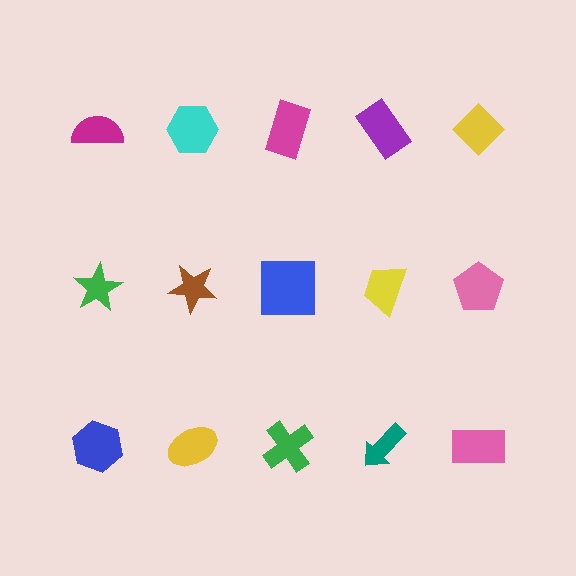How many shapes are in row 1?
5 shapes.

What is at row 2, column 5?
A pink pentagon.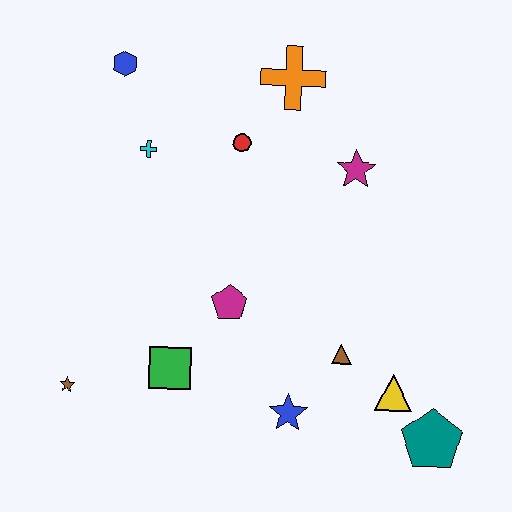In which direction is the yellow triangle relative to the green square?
The yellow triangle is to the right of the green square.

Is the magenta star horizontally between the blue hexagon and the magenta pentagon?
No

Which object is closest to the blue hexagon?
The cyan cross is closest to the blue hexagon.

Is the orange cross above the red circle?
Yes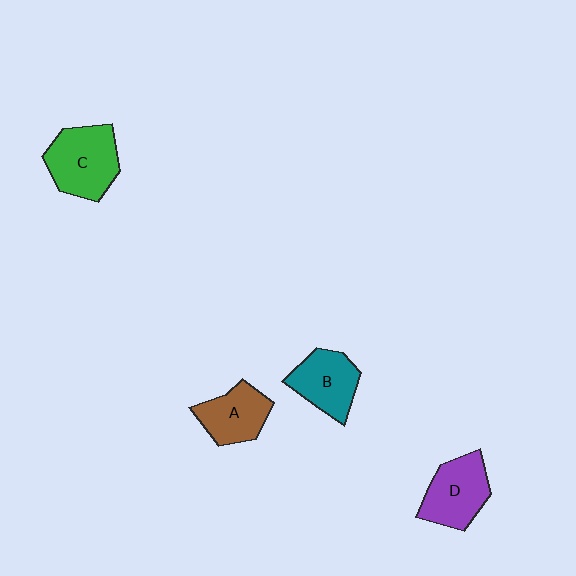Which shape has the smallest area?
Shape A (brown).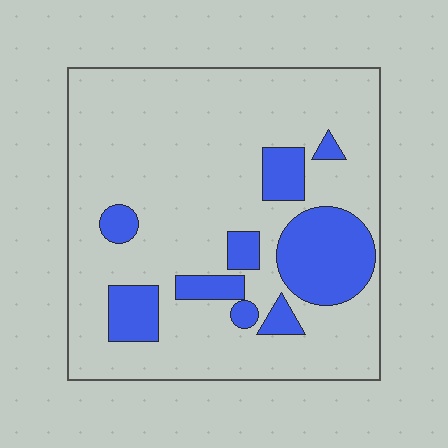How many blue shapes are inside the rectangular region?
9.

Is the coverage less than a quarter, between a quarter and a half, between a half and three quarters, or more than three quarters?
Less than a quarter.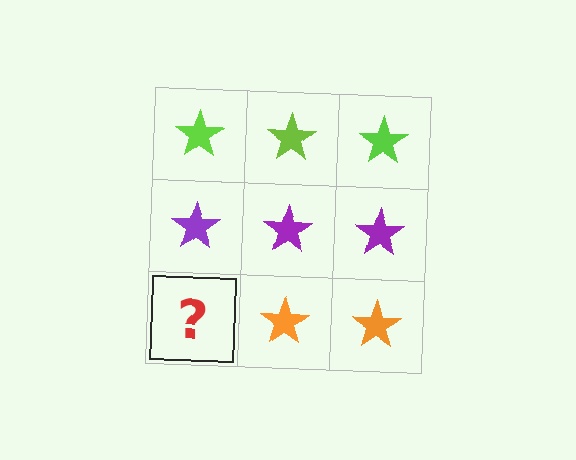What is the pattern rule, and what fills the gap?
The rule is that each row has a consistent color. The gap should be filled with an orange star.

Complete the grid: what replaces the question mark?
The question mark should be replaced with an orange star.